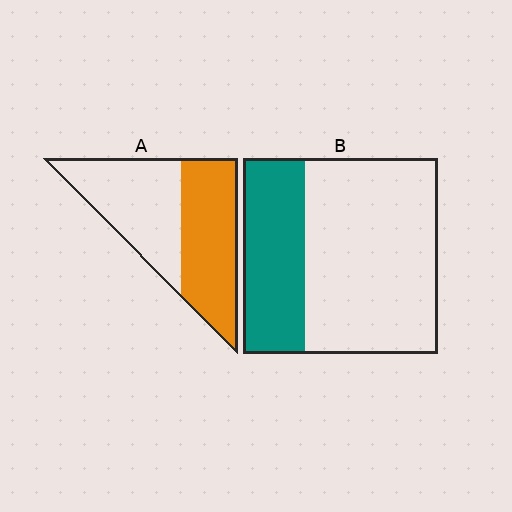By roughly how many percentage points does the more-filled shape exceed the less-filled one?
By roughly 20 percentage points (A over B).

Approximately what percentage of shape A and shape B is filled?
A is approximately 50% and B is approximately 30%.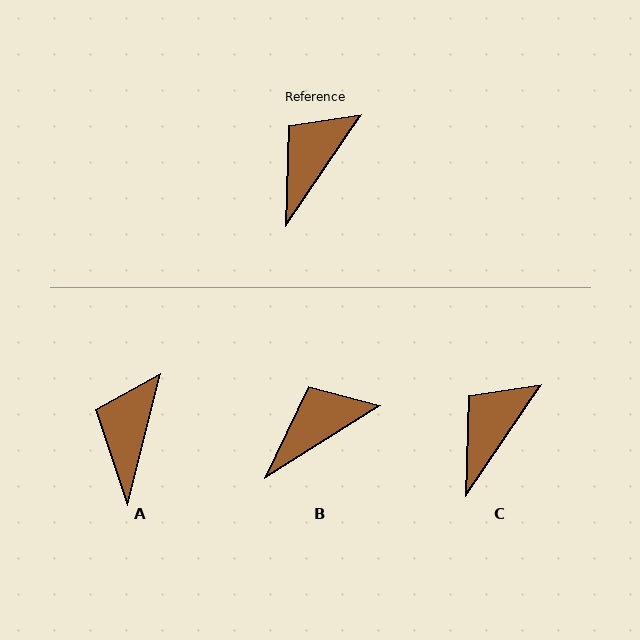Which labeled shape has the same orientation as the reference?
C.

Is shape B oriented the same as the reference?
No, it is off by about 23 degrees.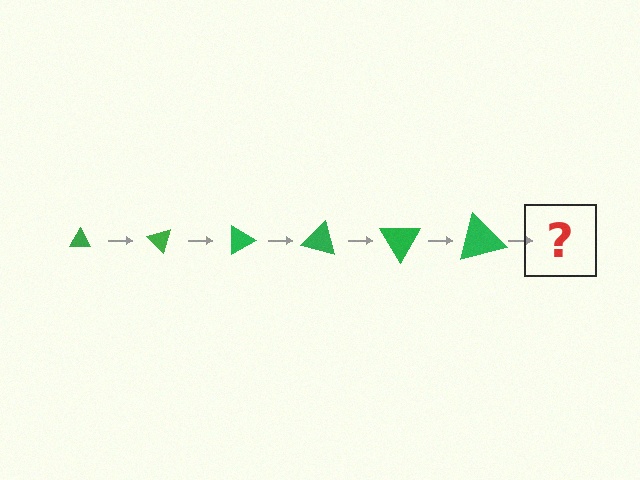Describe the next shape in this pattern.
It should be a triangle, larger than the previous one and rotated 270 degrees from the start.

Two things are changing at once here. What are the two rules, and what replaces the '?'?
The two rules are that the triangle grows larger each step and it rotates 45 degrees each step. The '?' should be a triangle, larger than the previous one and rotated 270 degrees from the start.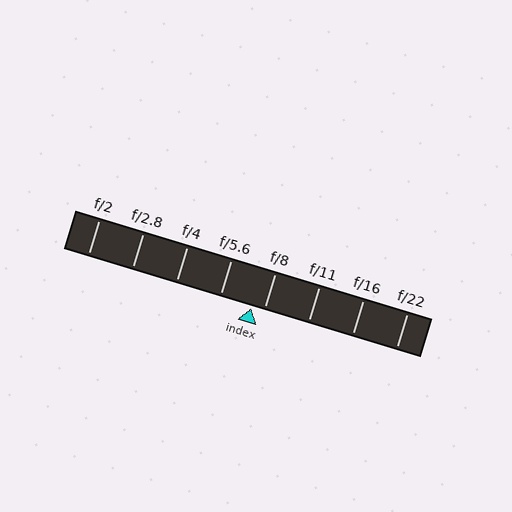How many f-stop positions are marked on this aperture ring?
There are 8 f-stop positions marked.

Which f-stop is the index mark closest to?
The index mark is closest to f/8.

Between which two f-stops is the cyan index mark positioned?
The index mark is between f/5.6 and f/8.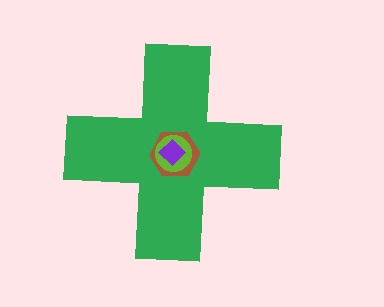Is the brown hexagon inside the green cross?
Yes.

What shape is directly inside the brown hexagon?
The lime circle.